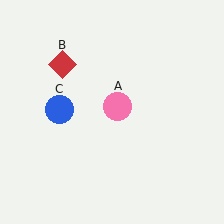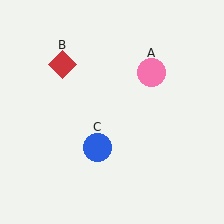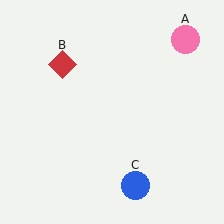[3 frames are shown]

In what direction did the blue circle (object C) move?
The blue circle (object C) moved down and to the right.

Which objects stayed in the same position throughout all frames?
Red diamond (object B) remained stationary.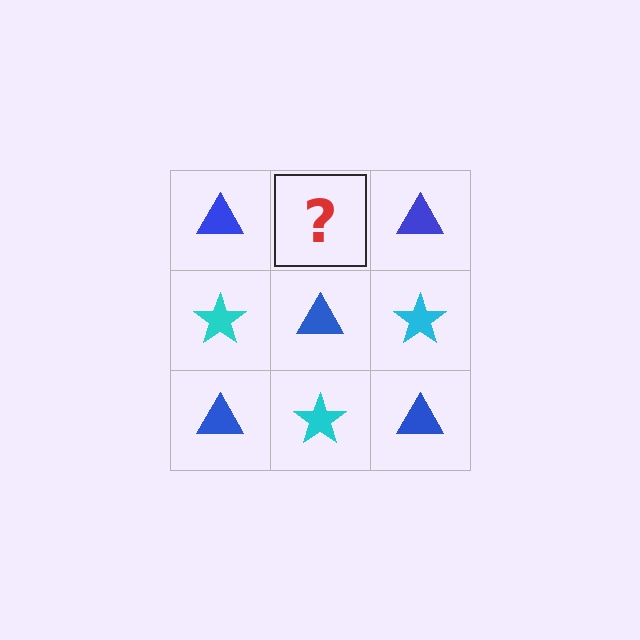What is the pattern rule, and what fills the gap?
The rule is that it alternates blue triangle and cyan star in a checkerboard pattern. The gap should be filled with a cyan star.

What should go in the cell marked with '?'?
The missing cell should contain a cyan star.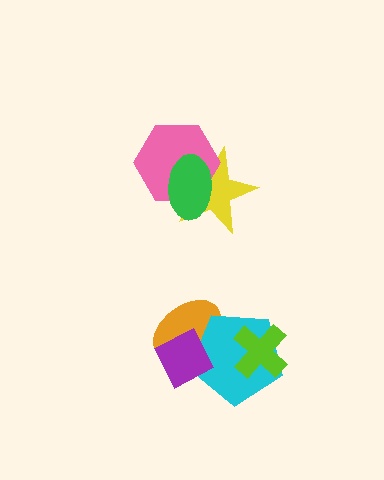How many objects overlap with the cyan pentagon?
3 objects overlap with the cyan pentagon.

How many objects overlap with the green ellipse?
2 objects overlap with the green ellipse.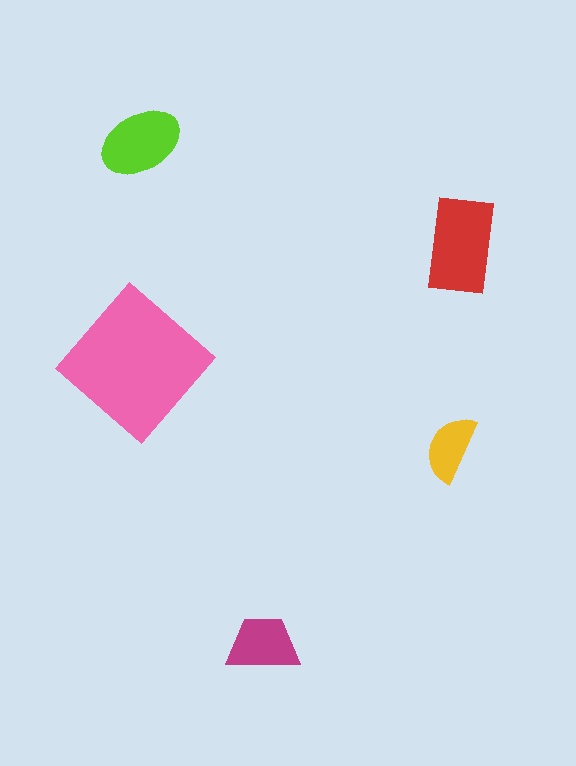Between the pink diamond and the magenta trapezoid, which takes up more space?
The pink diamond.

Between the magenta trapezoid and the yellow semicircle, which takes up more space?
The magenta trapezoid.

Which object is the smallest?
The yellow semicircle.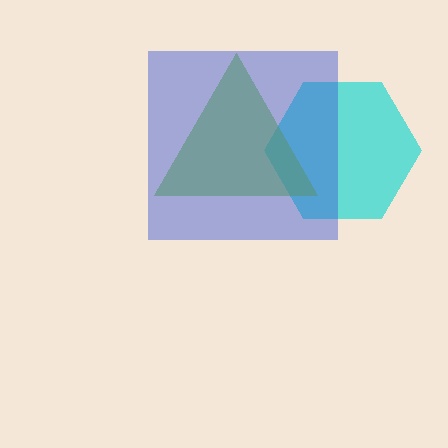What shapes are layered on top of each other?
The layered shapes are: a cyan hexagon, a lime triangle, a blue square.